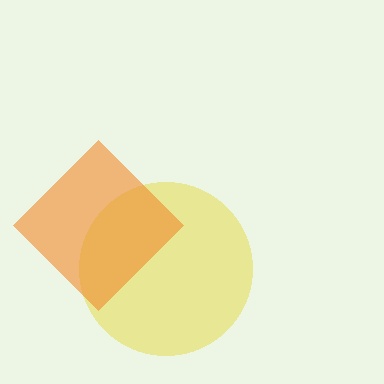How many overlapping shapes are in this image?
There are 2 overlapping shapes in the image.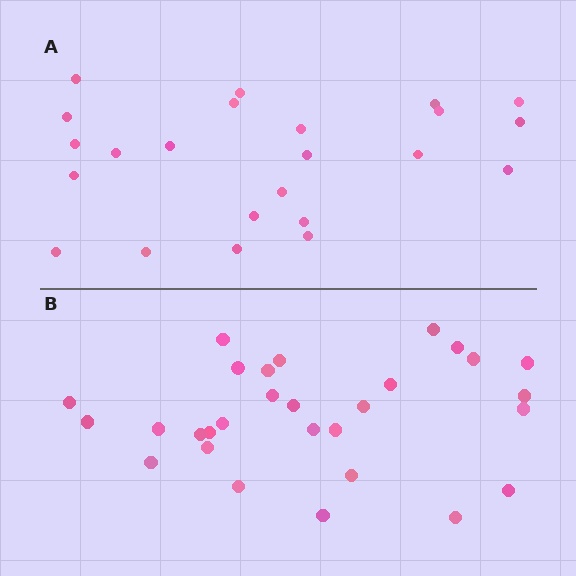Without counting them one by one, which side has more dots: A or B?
Region B (the bottom region) has more dots.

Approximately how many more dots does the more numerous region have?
Region B has about 6 more dots than region A.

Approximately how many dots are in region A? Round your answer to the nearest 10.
About 20 dots. (The exact count is 23, which rounds to 20.)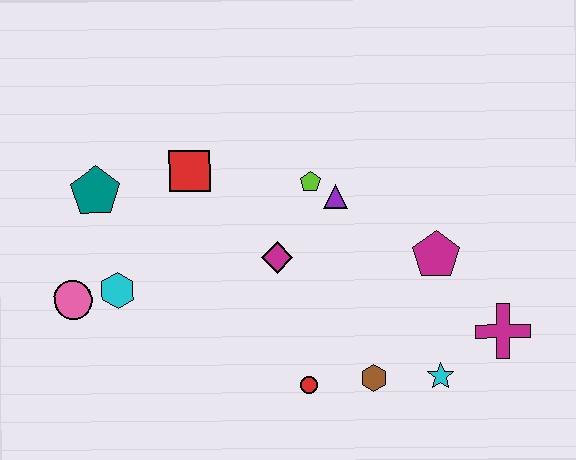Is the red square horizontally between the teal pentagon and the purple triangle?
Yes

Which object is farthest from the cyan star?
The teal pentagon is farthest from the cyan star.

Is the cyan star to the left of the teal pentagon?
No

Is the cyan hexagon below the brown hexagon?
No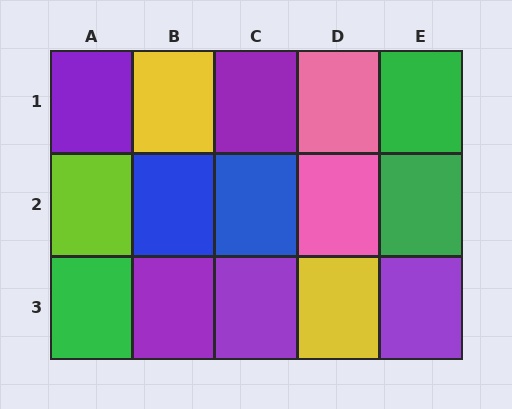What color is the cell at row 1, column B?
Yellow.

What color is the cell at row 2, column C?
Blue.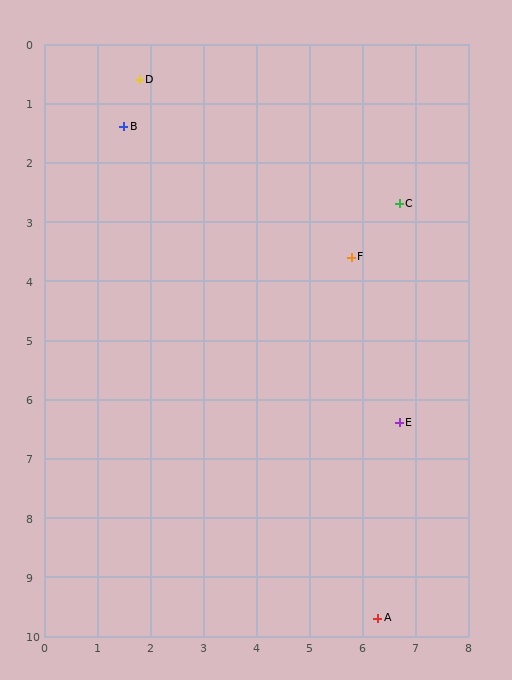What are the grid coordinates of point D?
Point D is at approximately (1.8, 0.6).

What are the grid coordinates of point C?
Point C is at approximately (6.7, 2.7).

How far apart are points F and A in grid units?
Points F and A are about 6.1 grid units apart.